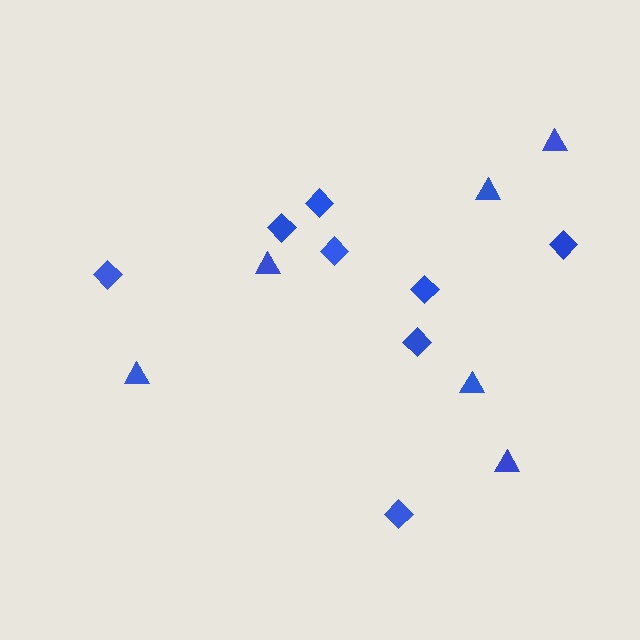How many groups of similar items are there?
There are 2 groups: one group of diamonds (8) and one group of triangles (6).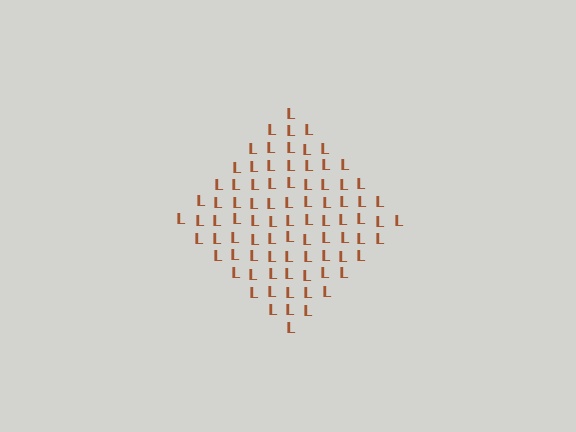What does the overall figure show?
The overall figure shows a diamond.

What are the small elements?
The small elements are letter L's.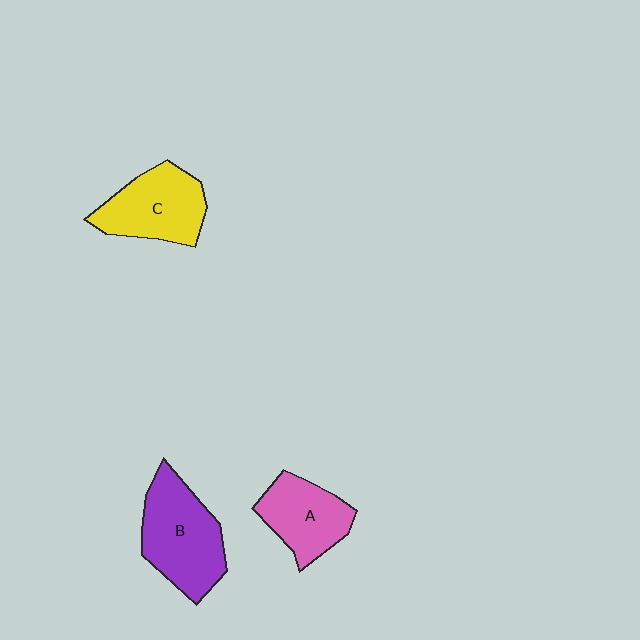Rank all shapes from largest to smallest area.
From largest to smallest: B (purple), C (yellow), A (pink).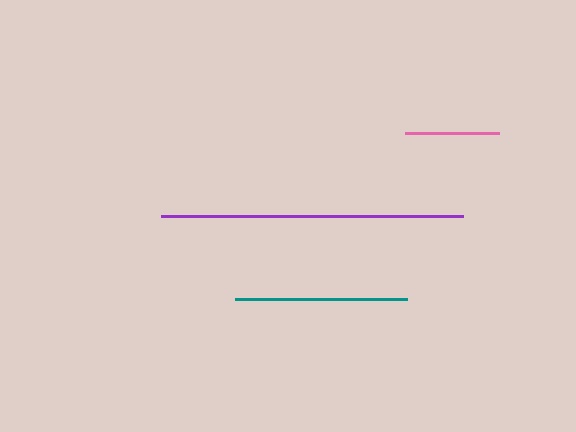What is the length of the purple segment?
The purple segment is approximately 302 pixels long.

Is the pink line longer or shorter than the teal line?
The teal line is longer than the pink line.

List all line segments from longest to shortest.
From longest to shortest: purple, teal, pink.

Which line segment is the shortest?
The pink line is the shortest at approximately 94 pixels.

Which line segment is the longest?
The purple line is the longest at approximately 302 pixels.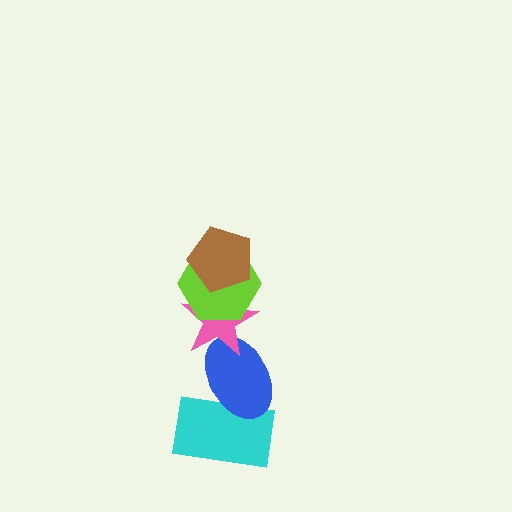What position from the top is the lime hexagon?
The lime hexagon is 2nd from the top.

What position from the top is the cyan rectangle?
The cyan rectangle is 5th from the top.